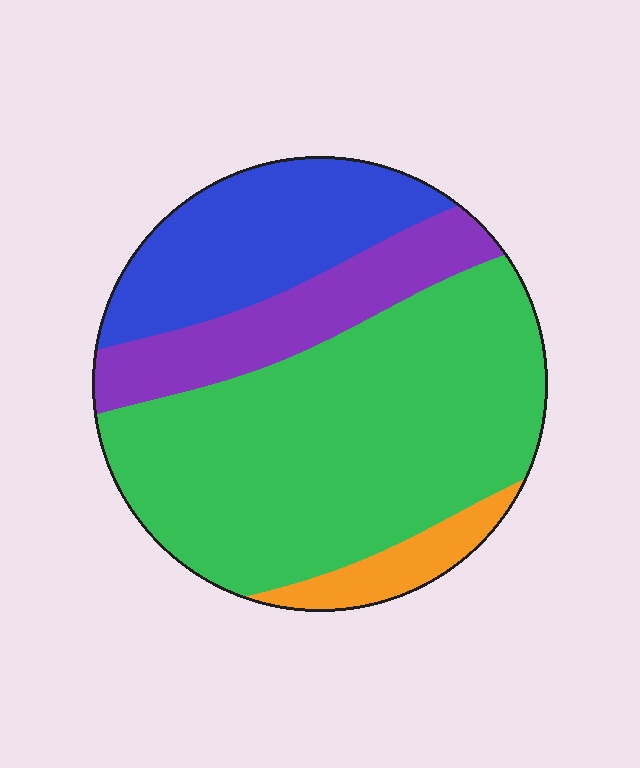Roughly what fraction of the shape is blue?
Blue takes up less than a quarter of the shape.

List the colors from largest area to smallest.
From largest to smallest: green, blue, purple, orange.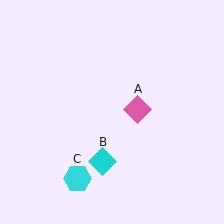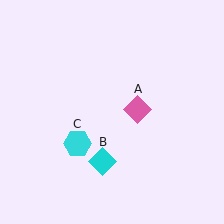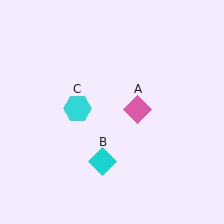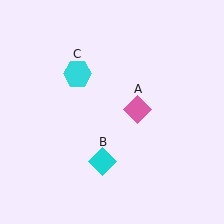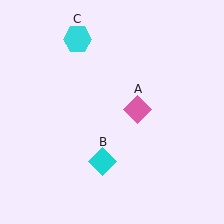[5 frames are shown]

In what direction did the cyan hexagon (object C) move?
The cyan hexagon (object C) moved up.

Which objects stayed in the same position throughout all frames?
Pink diamond (object A) and cyan diamond (object B) remained stationary.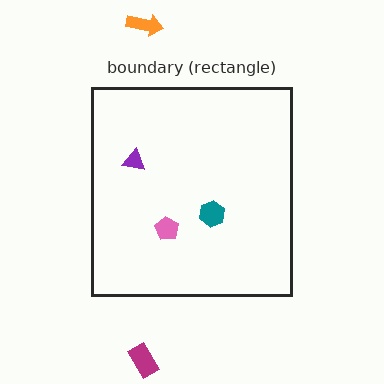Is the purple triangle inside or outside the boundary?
Inside.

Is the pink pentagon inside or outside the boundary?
Inside.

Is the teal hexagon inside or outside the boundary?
Inside.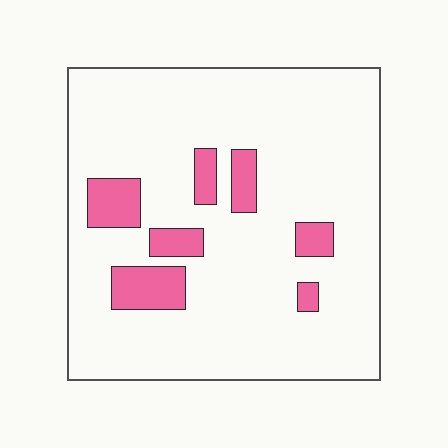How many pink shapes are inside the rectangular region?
7.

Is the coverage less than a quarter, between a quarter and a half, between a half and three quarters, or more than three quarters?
Less than a quarter.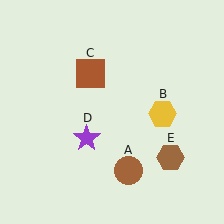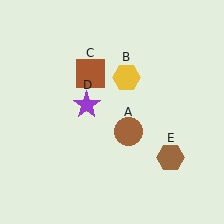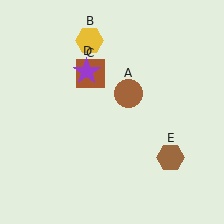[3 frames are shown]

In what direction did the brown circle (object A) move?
The brown circle (object A) moved up.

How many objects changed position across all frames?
3 objects changed position: brown circle (object A), yellow hexagon (object B), purple star (object D).